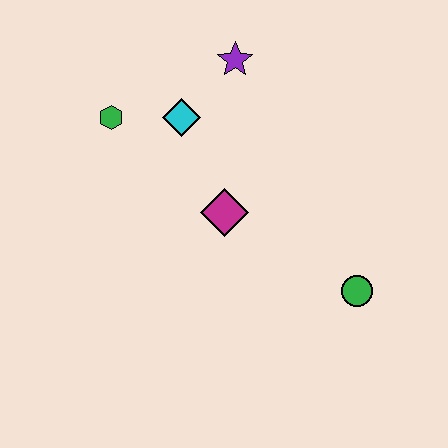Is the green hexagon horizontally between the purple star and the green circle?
No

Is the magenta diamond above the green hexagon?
No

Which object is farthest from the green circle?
The green hexagon is farthest from the green circle.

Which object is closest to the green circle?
The magenta diamond is closest to the green circle.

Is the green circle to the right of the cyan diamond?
Yes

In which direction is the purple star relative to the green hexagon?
The purple star is to the right of the green hexagon.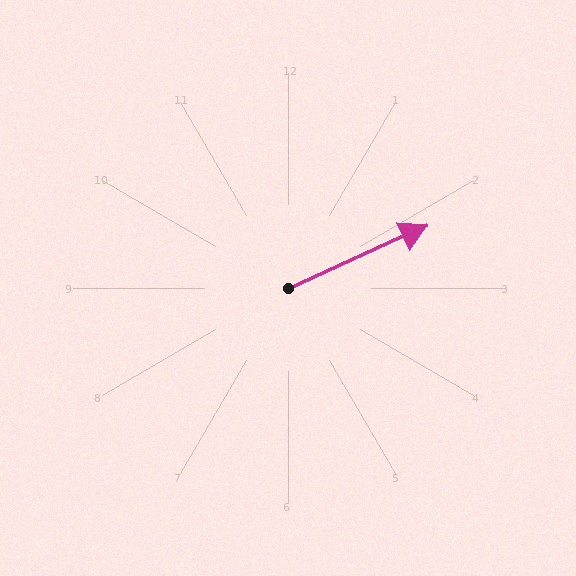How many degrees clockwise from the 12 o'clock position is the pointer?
Approximately 66 degrees.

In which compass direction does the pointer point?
Northeast.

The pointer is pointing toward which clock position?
Roughly 2 o'clock.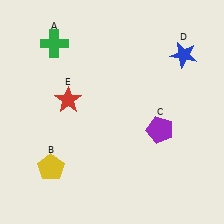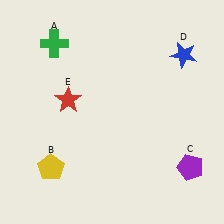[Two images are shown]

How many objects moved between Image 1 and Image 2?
1 object moved between the two images.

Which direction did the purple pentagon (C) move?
The purple pentagon (C) moved down.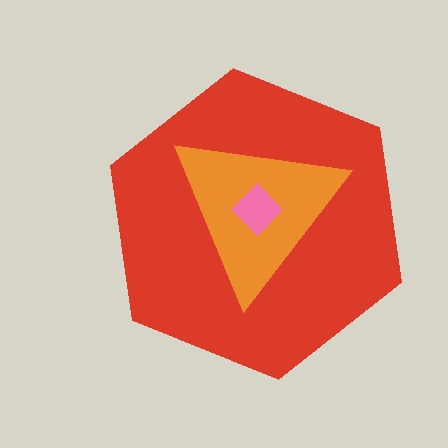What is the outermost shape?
The red hexagon.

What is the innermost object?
The pink diamond.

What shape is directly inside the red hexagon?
The orange triangle.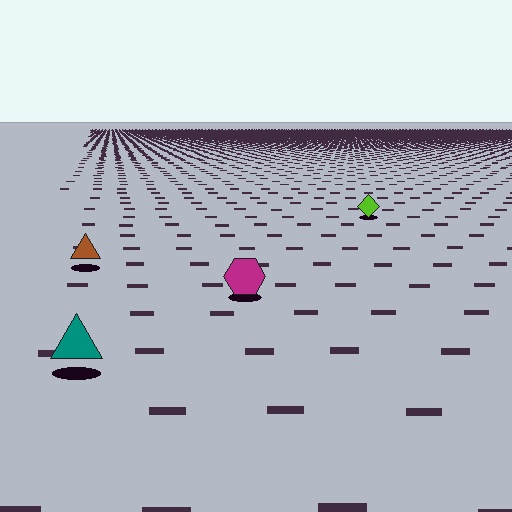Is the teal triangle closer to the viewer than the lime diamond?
Yes. The teal triangle is closer — you can tell from the texture gradient: the ground texture is coarser near it.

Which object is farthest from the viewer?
The lime diamond is farthest from the viewer. It appears smaller and the ground texture around it is denser.